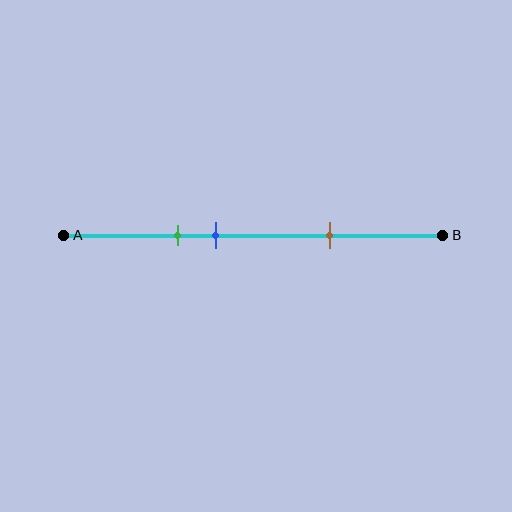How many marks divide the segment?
There are 3 marks dividing the segment.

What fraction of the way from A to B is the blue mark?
The blue mark is approximately 40% (0.4) of the way from A to B.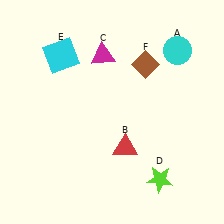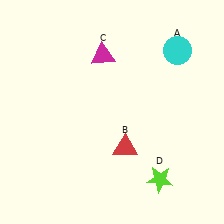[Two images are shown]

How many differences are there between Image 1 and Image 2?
There are 2 differences between the two images.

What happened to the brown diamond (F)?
The brown diamond (F) was removed in Image 2. It was in the top-right area of Image 1.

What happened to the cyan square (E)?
The cyan square (E) was removed in Image 2. It was in the top-left area of Image 1.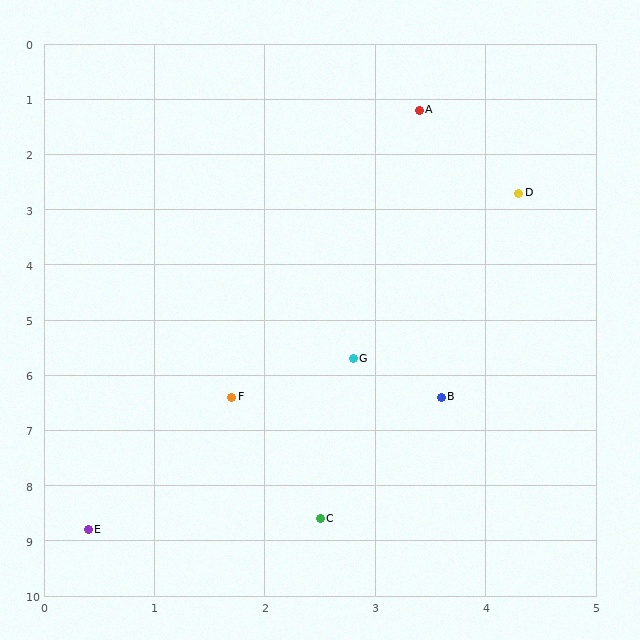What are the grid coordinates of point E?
Point E is at approximately (0.4, 8.8).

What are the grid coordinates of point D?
Point D is at approximately (4.3, 2.7).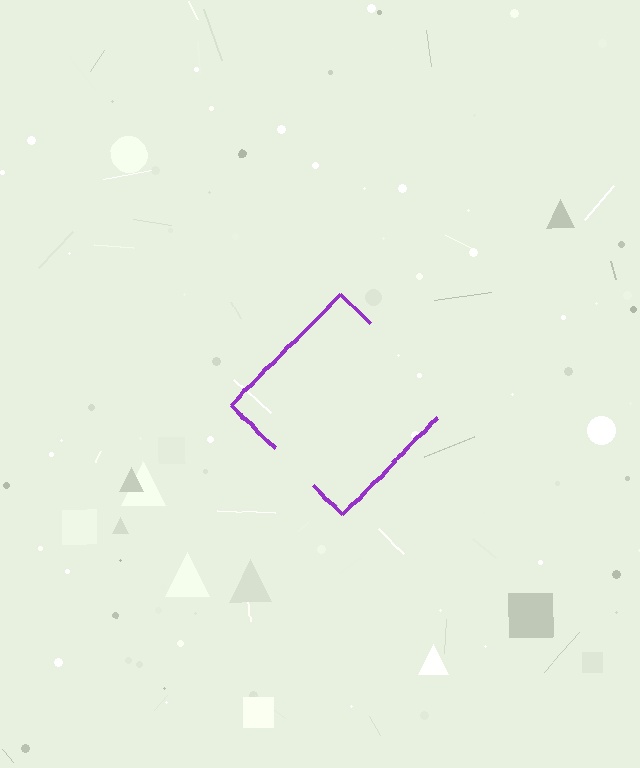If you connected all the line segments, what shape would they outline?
They would outline a diamond.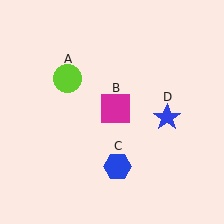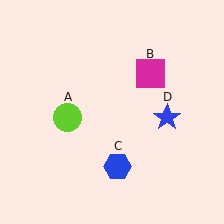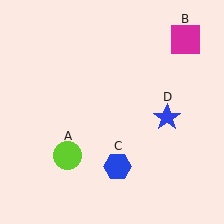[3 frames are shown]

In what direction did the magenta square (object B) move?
The magenta square (object B) moved up and to the right.